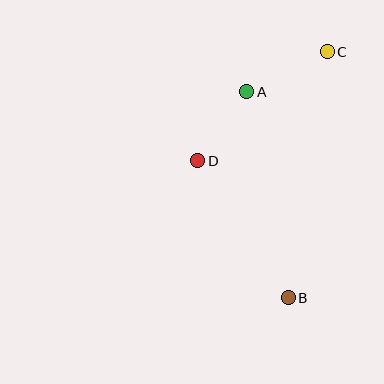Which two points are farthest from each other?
Points B and C are farthest from each other.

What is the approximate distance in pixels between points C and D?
The distance between C and D is approximately 169 pixels.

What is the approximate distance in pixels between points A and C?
The distance between A and C is approximately 90 pixels.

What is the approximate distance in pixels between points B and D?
The distance between B and D is approximately 165 pixels.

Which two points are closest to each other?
Points A and D are closest to each other.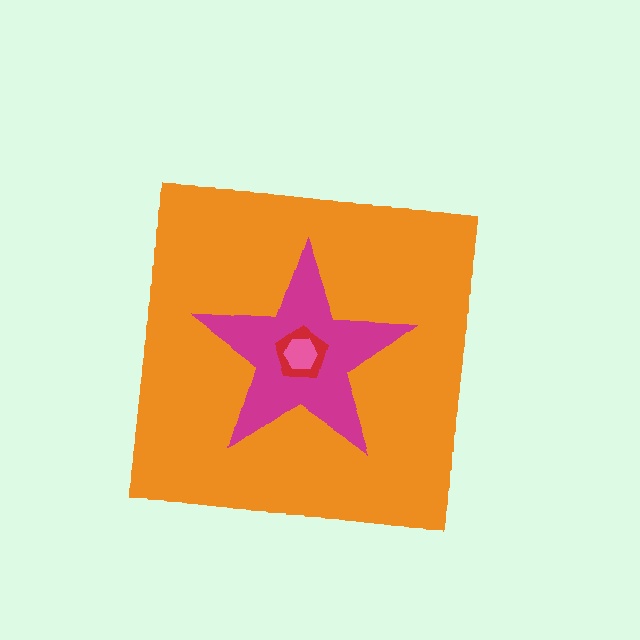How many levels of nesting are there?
4.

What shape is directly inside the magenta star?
The red pentagon.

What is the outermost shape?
The orange square.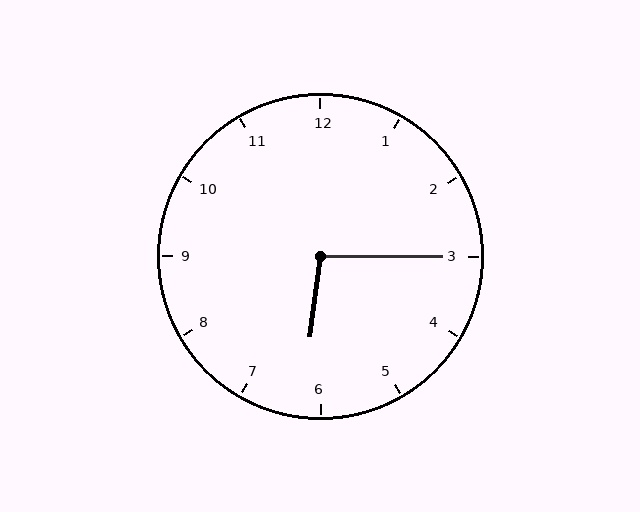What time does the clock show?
6:15.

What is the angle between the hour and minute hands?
Approximately 98 degrees.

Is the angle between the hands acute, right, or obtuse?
It is obtuse.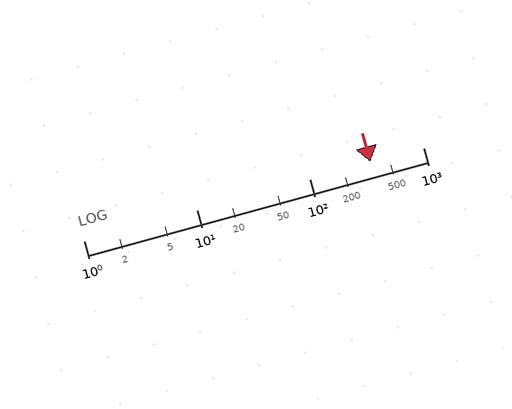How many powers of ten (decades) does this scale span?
The scale spans 3 decades, from 1 to 1000.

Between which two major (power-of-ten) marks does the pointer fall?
The pointer is between 100 and 1000.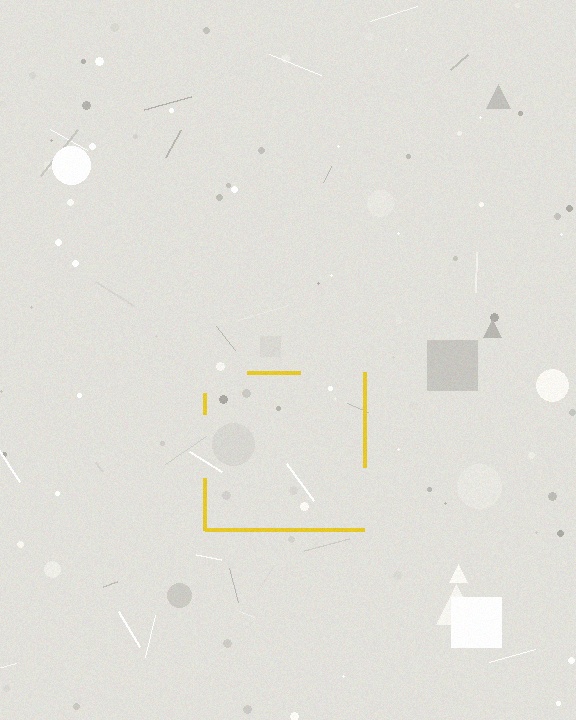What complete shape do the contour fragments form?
The contour fragments form a square.